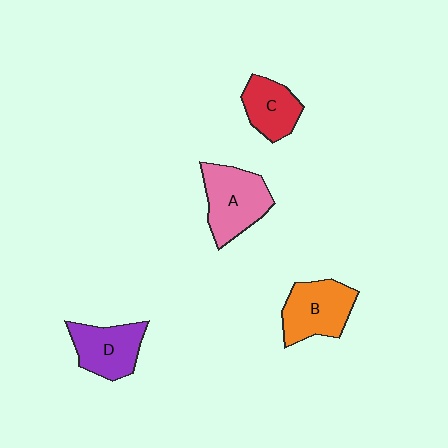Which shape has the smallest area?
Shape C (red).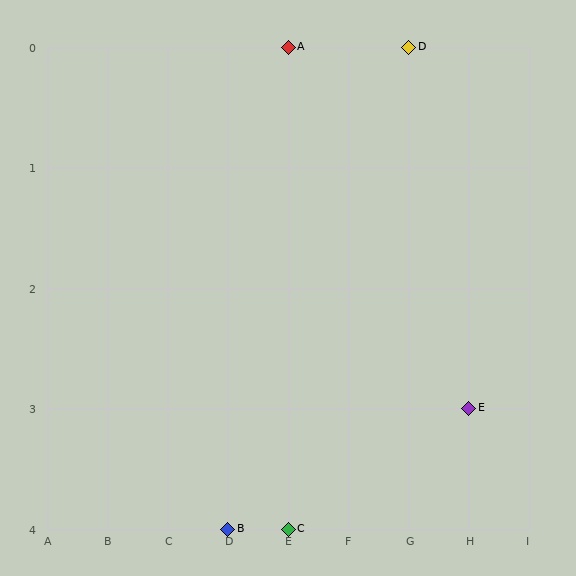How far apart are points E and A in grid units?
Points E and A are 3 columns and 3 rows apart (about 4.2 grid units diagonally).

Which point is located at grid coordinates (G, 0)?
Point D is at (G, 0).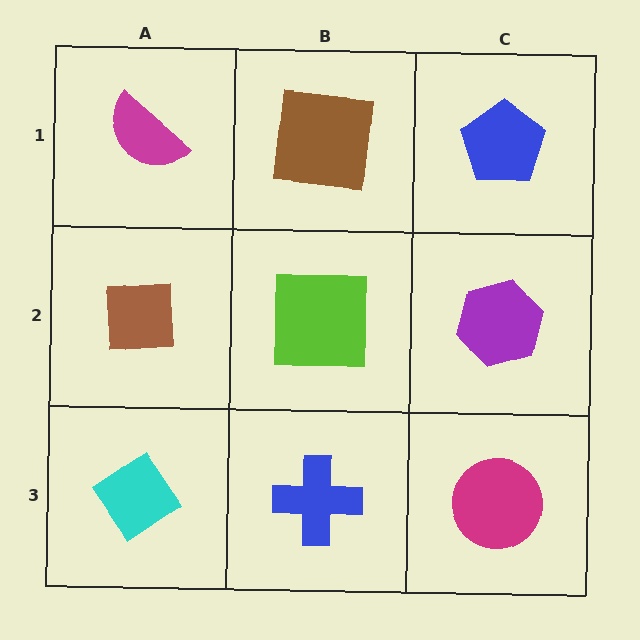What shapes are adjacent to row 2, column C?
A blue pentagon (row 1, column C), a magenta circle (row 3, column C), a lime square (row 2, column B).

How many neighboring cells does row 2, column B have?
4.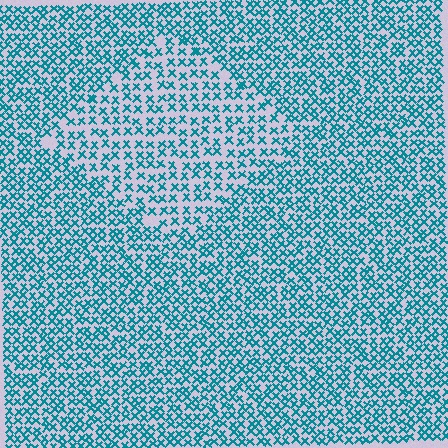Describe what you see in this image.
The image contains small teal elements arranged at two different densities. A diamond-shaped region is visible where the elements are less densely packed than the surrounding area.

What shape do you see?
I see a diamond.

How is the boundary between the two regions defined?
The boundary is defined by a change in element density (approximately 1.6x ratio). All elements are the same color, size, and shape.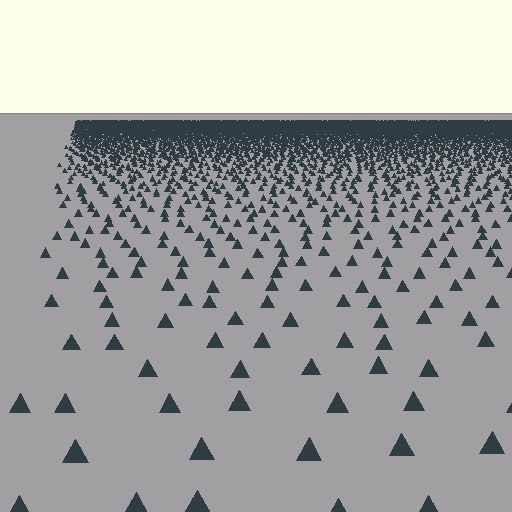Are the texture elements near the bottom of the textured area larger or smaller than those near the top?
Larger. Near the bottom, elements are closer to the viewer and appear at a bigger on-screen size.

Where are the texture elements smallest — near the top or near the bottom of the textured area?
Near the top.